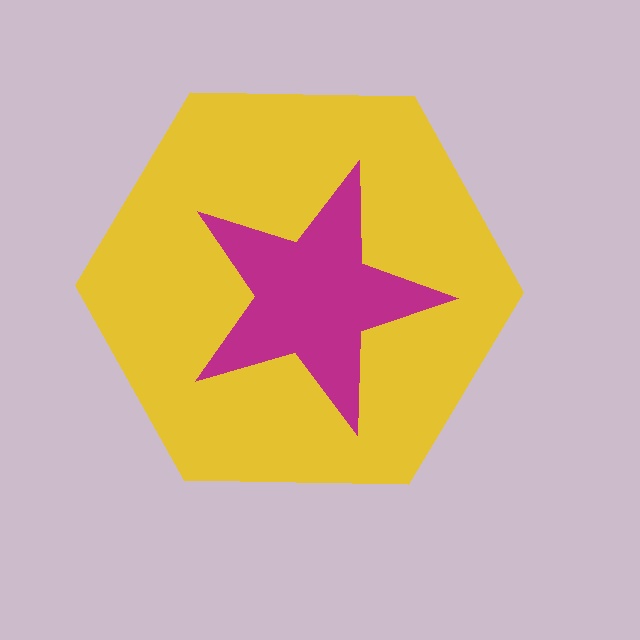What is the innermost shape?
The magenta star.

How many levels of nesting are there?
2.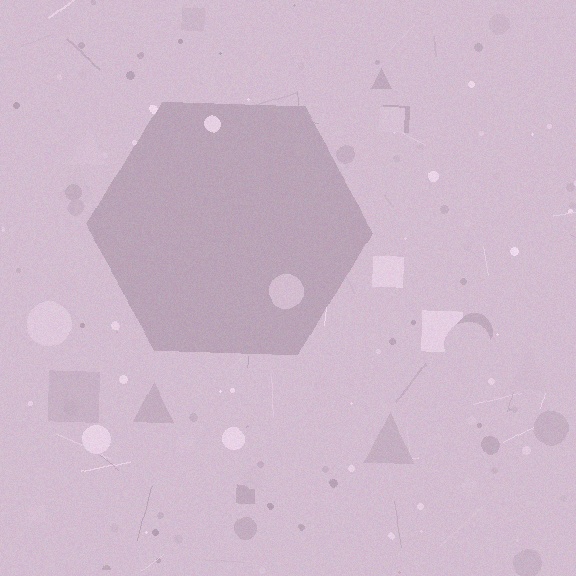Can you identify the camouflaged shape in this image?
The camouflaged shape is a hexagon.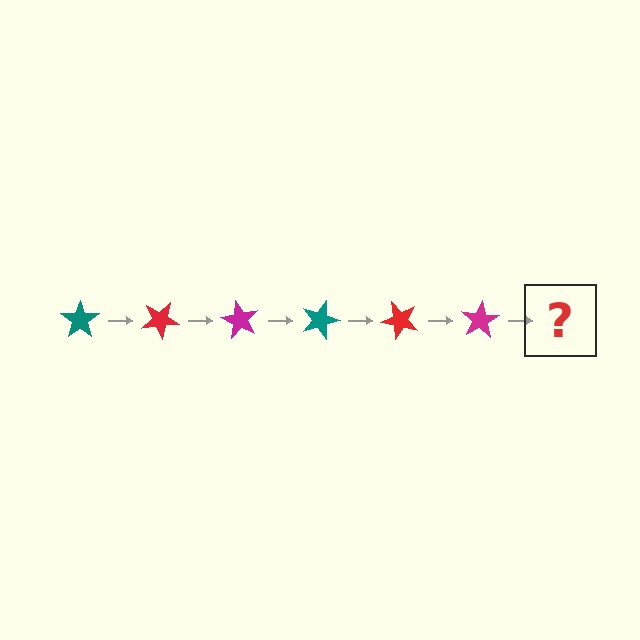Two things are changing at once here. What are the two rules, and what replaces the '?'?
The two rules are that it rotates 30 degrees each step and the color cycles through teal, red, and magenta. The '?' should be a teal star, rotated 180 degrees from the start.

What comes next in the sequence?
The next element should be a teal star, rotated 180 degrees from the start.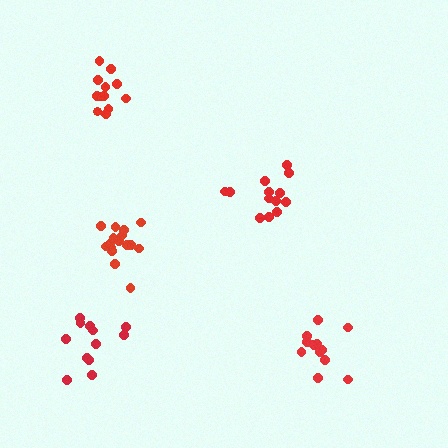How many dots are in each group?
Group 1: 12 dots, Group 2: 14 dots, Group 3: 13 dots, Group 4: 17 dots, Group 5: 12 dots (68 total).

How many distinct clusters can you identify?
There are 5 distinct clusters.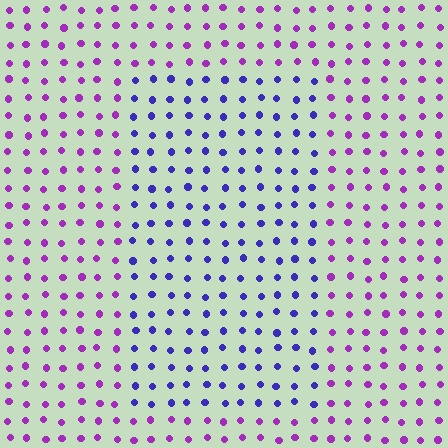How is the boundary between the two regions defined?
The boundary is defined purely by a slight shift in hue (about 43 degrees). Spacing, size, and orientation are identical on both sides.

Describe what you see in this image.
The image is filled with small purple elements in a uniform arrangement. A rectangle-shaped region is visible where the elements are tinted to a slightly different hue, forming a subtle color boundary.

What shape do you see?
I see a rectangle.